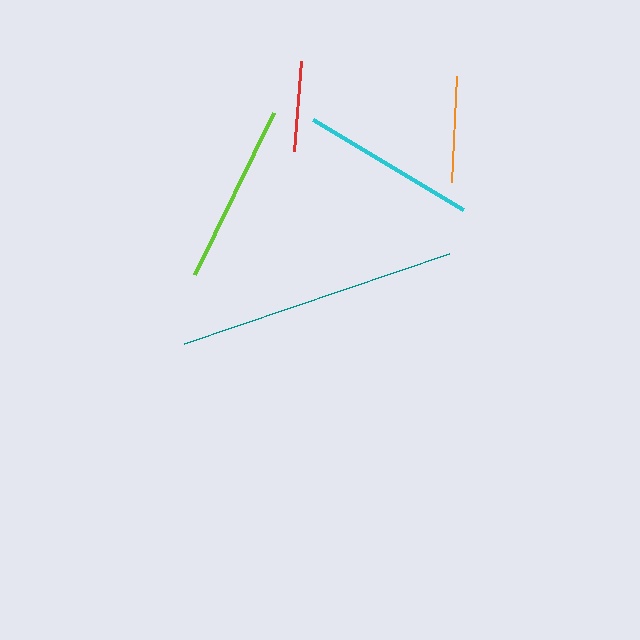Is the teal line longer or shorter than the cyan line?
The teal line is longer than the cyan line.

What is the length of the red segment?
The red segment is approximately 91 pixels long.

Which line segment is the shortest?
The red line is the shortest at approximately 91 pixels.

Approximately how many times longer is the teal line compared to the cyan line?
The teal line is approximately 1.6 times the length of the cyan line.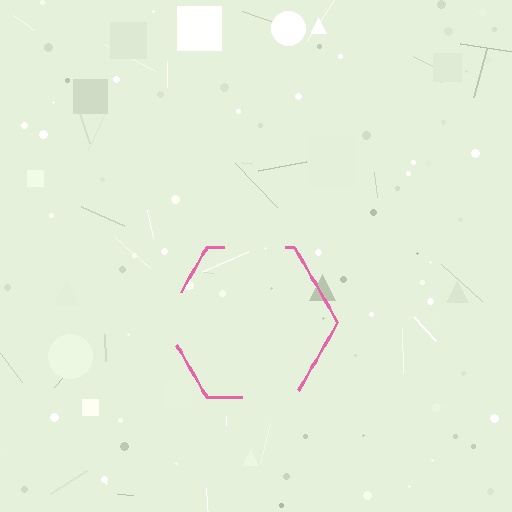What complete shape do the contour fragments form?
The contour fragments form a hexagon.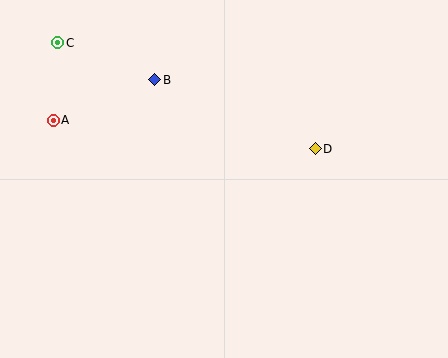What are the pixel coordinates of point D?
Point D is at (315, 149).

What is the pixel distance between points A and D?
The distance between A and D is 263 pixels.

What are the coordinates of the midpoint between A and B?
The midpoint between A and B is at (104, 100).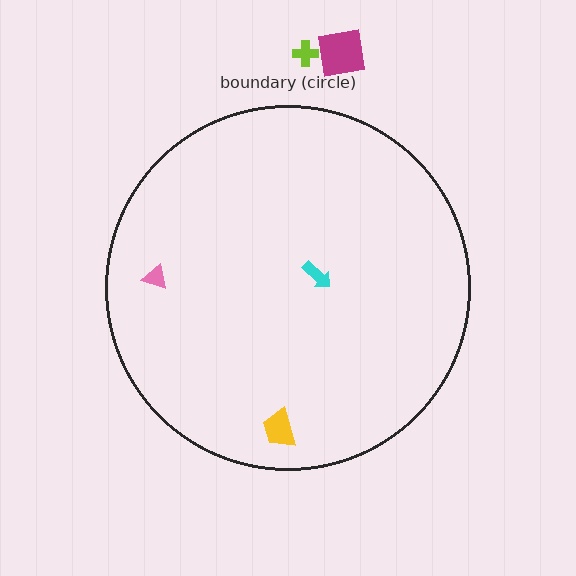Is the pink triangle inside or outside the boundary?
Inside.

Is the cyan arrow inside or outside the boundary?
Inside.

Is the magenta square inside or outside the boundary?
Outside.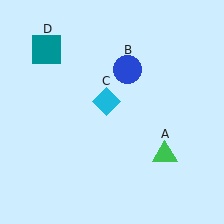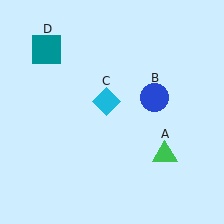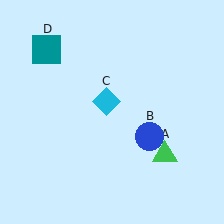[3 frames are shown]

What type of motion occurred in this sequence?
The blue circle (object B) rotated clockwise around the center of the scene.